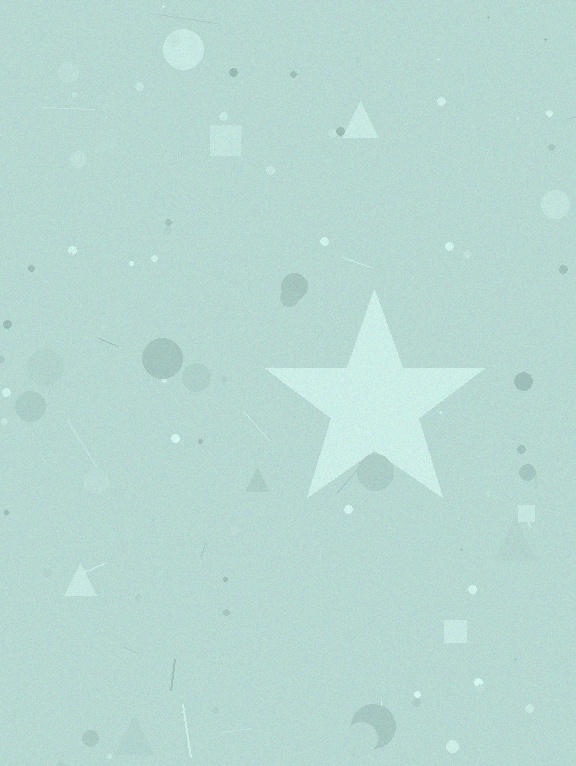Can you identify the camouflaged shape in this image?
The camouflaged shape is a star.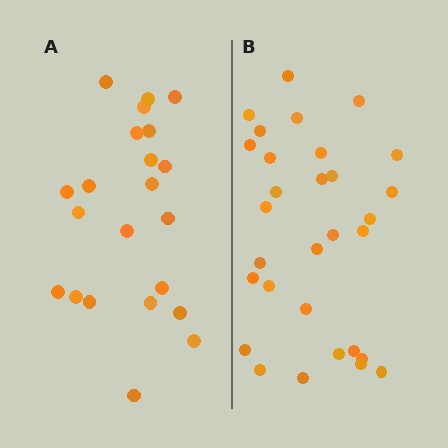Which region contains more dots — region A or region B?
Region B (the right region) has more dots.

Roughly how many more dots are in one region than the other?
Region B has roughly 8 or so more dots than region A.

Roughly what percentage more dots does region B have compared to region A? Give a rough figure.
About 35% more.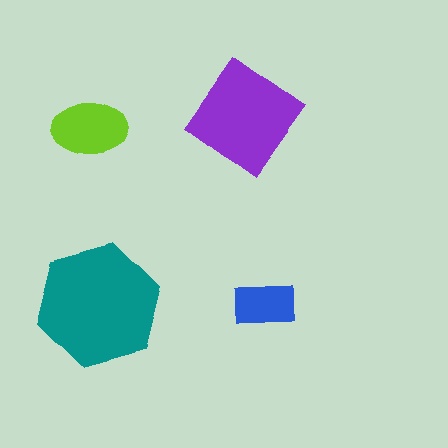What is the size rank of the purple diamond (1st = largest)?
2nd.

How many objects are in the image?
There are 4 objects in the image.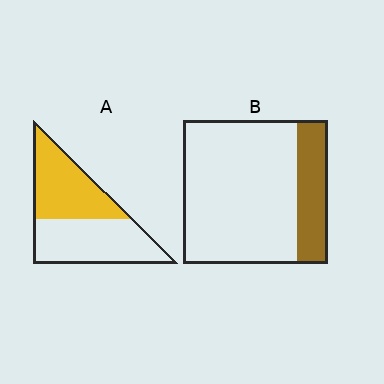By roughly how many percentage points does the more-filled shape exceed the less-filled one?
By roughly 25 percentage points (A over B).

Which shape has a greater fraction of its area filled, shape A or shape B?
Shape A.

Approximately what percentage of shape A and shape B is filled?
A is approximately 45% and B is approximately 20%.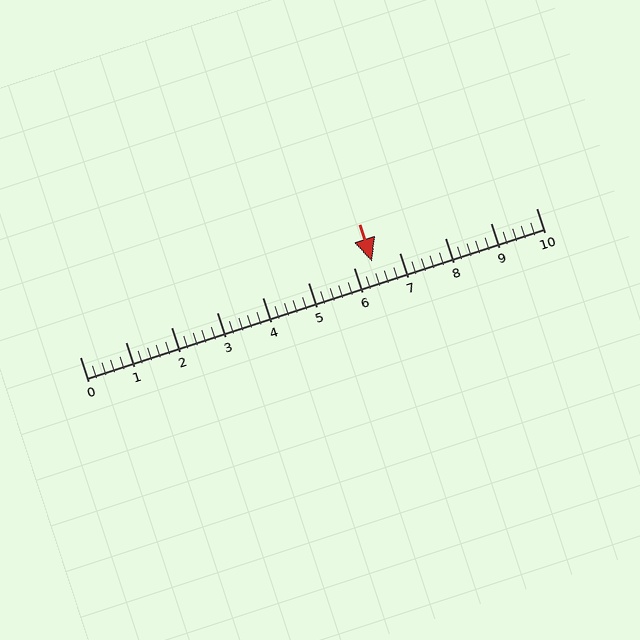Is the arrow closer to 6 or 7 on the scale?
The arrow is closer to 6.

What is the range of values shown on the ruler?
The ruler shows values from 0 to 10.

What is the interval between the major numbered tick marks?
The major tick marks are spaced 1 units apart.